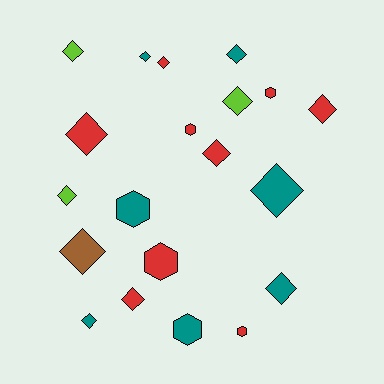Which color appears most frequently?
Red, with 9 objects.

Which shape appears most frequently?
Diamond, with 14 objects.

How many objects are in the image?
There are 20 objects.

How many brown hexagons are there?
There are no brown hexagons.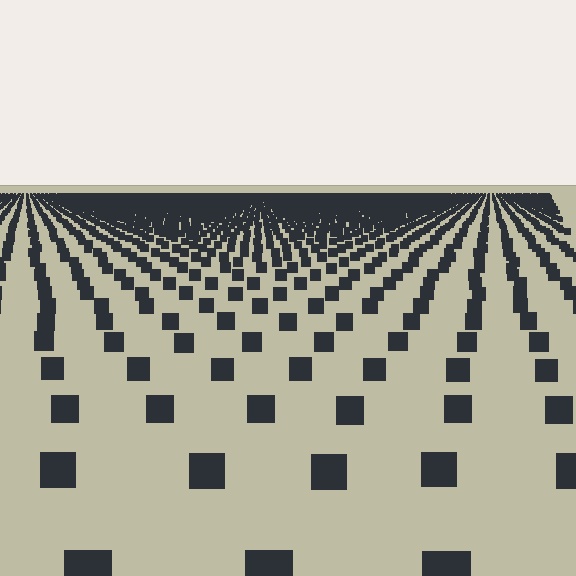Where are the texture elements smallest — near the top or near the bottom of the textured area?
Near the top.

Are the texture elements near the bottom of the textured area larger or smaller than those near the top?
Larger. Near the bottom, elements are closer to the viewer and appear at a bigger on-screen size.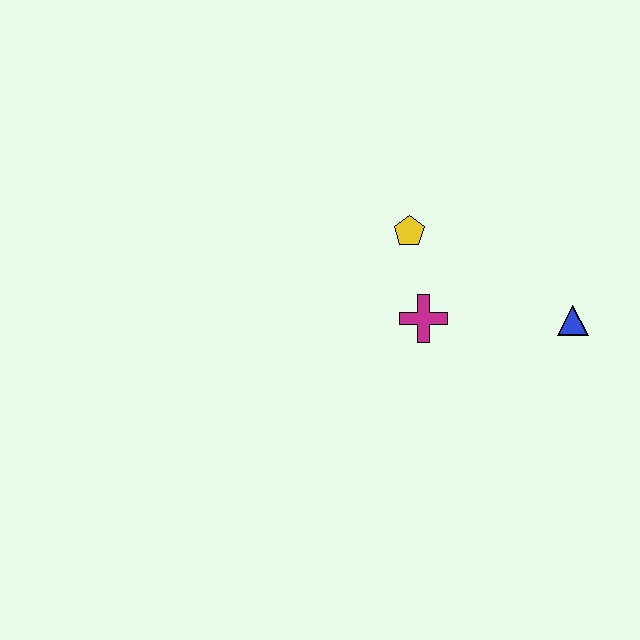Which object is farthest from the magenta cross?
The blue triangle is farthest from the magenta cross.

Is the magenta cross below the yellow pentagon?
Yes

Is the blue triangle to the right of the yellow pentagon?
Yes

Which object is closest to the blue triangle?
The magenta cross is closest to the blue triangle.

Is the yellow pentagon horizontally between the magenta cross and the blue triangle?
No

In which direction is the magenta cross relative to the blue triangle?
The magenta cross is to the left of the blue triangle.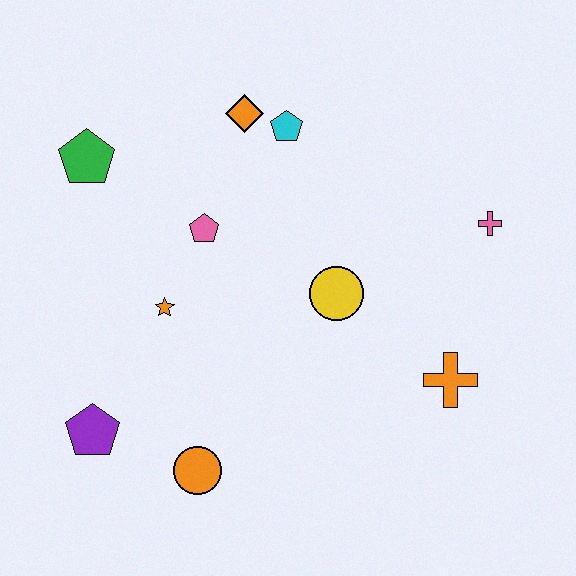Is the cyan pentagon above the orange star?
Yes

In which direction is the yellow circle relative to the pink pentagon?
The yellow circle is to the right of the pink pentagon.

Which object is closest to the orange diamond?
The cyan pentagon is closest to the orange diamond.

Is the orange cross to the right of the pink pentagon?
Yes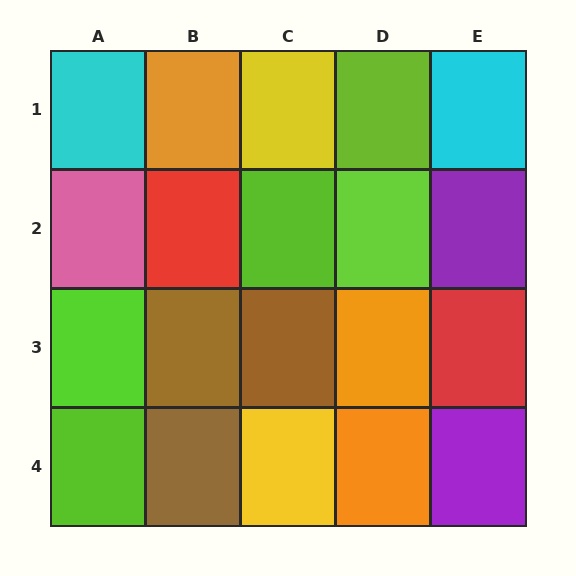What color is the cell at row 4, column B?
Brown.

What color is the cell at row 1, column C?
Yellow.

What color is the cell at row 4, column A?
Lime.